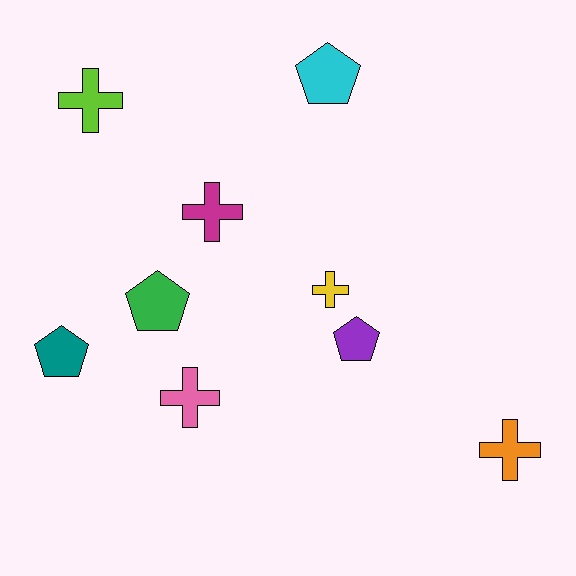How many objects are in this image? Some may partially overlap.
There are 9 objects.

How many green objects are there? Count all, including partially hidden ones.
There is 1 green object.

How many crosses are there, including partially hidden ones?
There are 5 crosses.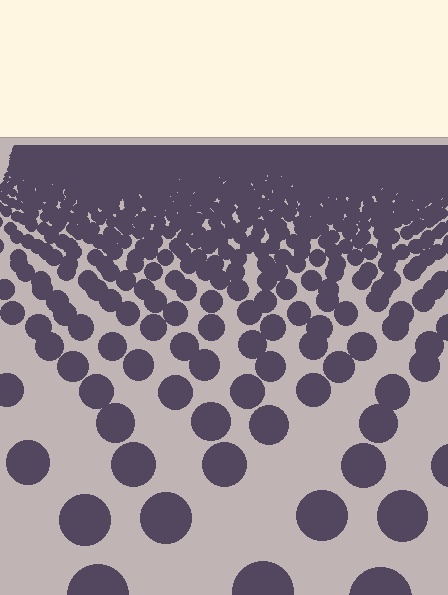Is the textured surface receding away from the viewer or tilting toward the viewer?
The surface is receding away from the viewer. Texture elements get smaller and denser toward the top.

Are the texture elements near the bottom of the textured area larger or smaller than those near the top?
Larger. Near the bottom, elements are closer to the viewer and appear at a bigger on-screen size.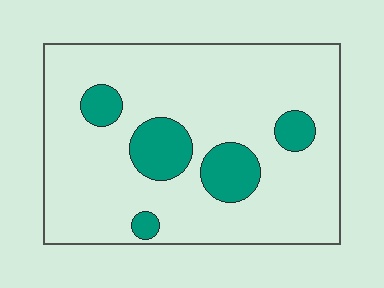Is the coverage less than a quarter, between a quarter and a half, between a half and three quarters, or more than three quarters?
Less than a quarter.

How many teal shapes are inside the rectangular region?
5.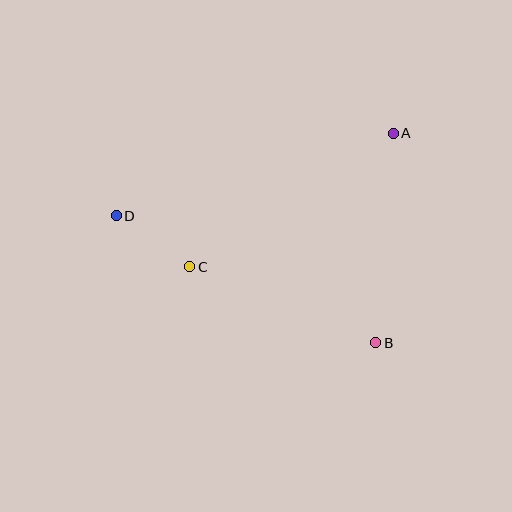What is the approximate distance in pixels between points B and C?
The distance between B and C is approximately 201 pixels.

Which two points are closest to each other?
Points C and D are closest to each other.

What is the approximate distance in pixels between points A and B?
The distance between A and B is approximately 210 pixels.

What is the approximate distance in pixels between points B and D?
The distance between B and D is approximately 289 pixels.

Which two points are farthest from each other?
Points A and D are farthest from each other.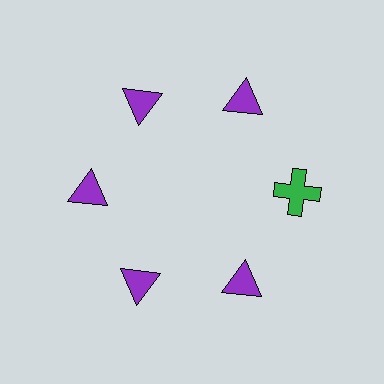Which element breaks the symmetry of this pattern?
The green cross at roughly the 3 o'clock position breaks the symmetry. All other shapes are purple triangles.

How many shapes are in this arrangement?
There are 6 shapes arranged in a ring pattern.